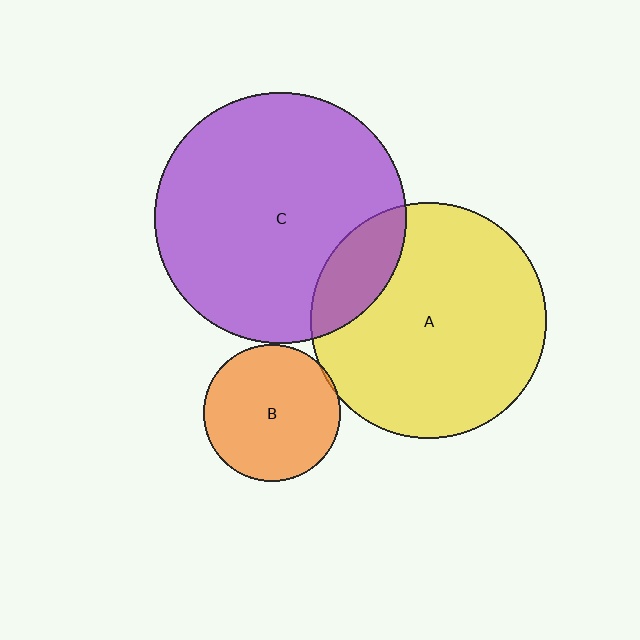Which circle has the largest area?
Circle C (purple).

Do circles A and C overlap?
Yes.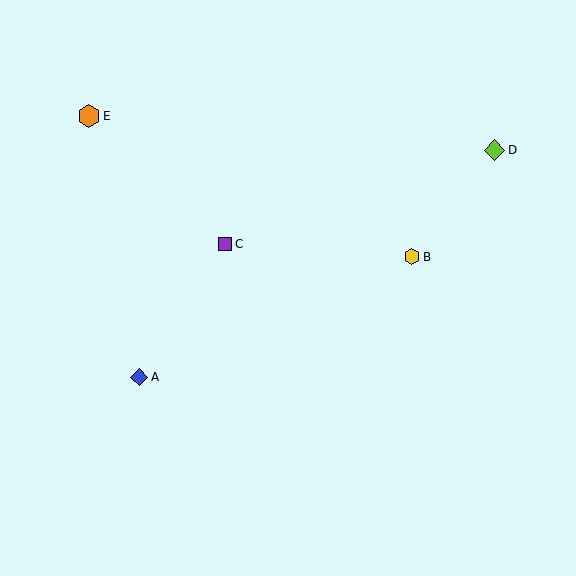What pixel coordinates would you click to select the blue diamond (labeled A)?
Click at (139, 377) to select the blue diamond A.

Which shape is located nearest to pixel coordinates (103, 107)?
The orange hexagon (labeled E) at (89, 116) is nearest to that location.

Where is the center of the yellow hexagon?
The center of the yellow hexagon is at (412, 257).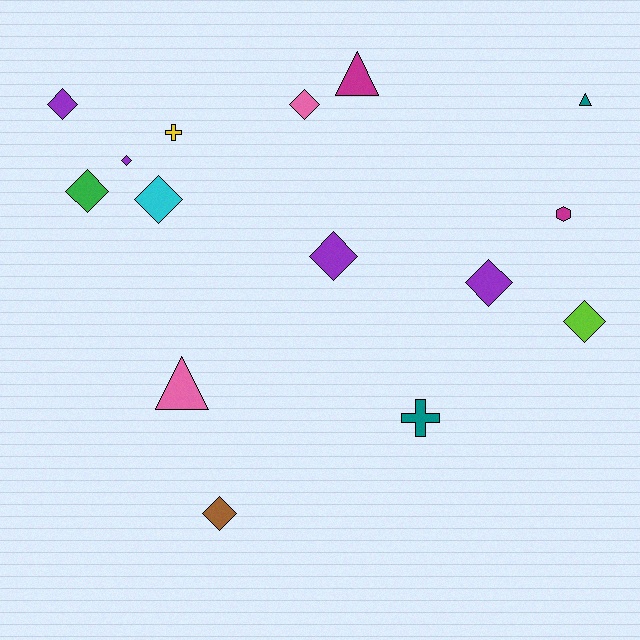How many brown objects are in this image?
There is 1 brown object.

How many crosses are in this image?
There are 2 crosses.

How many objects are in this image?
There are 15 objects.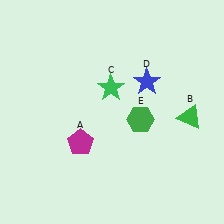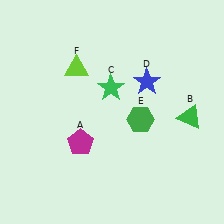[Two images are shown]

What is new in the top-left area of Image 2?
A lime triangle (F) was added in the top-left area of Image 2.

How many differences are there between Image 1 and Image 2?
There is 1 difference between the two images.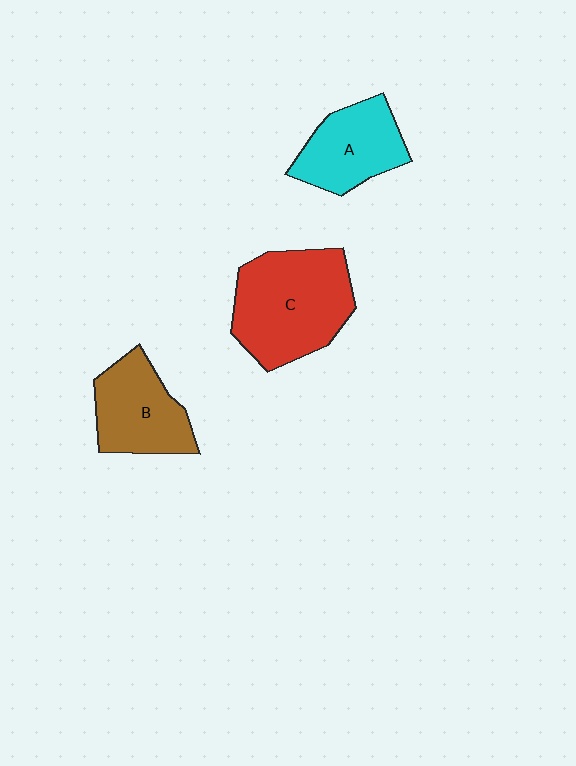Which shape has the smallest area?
Shape A (cyan).